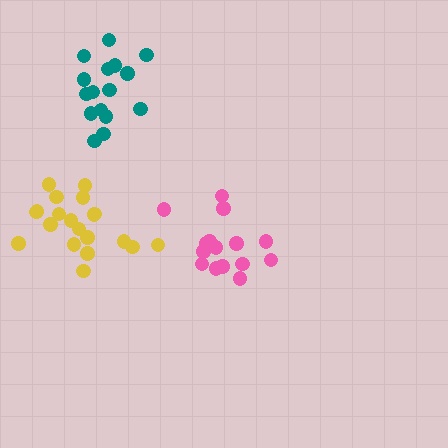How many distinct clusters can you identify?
There are 3 distinct clusters.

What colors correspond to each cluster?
The clusters are colored: teal, yellow, pink.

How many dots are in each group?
Group 1: 16 dots, Group 2: 20 dots, Group 3: 16 dots (52 total).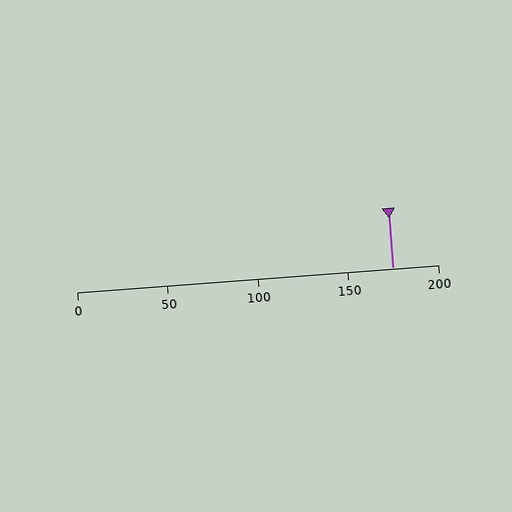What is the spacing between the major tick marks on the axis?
The major ticks are spaced 50 apart.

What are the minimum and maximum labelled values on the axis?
The axis runs from 0 to 200.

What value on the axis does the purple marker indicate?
The marker indicates approximately 175.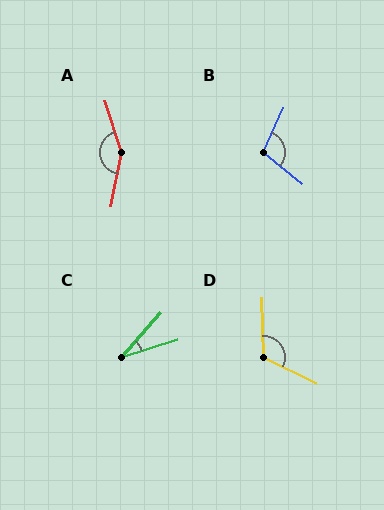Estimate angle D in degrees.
Approximately 117 degrees.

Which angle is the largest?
A, at approximately 152 degrees.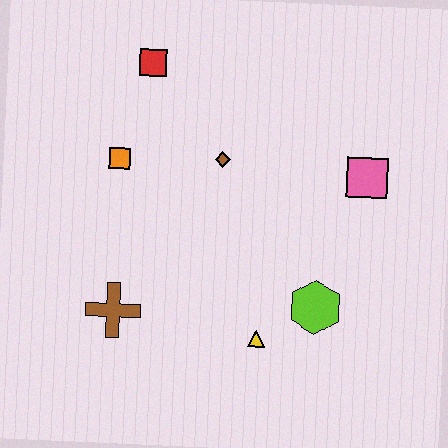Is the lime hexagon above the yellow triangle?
Yes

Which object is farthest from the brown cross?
The pink square is farthest from the brown cross.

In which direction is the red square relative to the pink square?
The red square is to the left of the pink square.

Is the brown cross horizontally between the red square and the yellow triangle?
No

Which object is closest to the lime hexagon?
The yellow triangle is closest to the lime hexagon.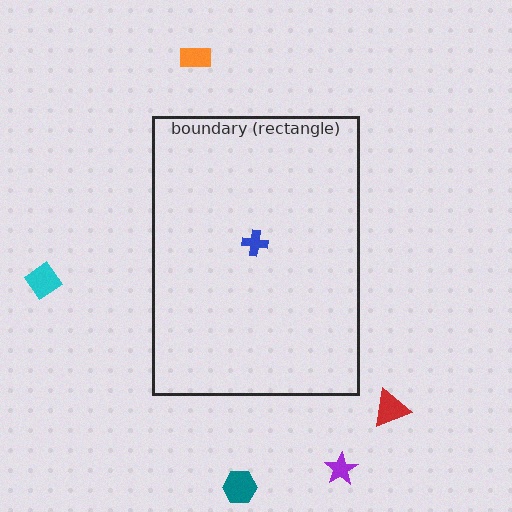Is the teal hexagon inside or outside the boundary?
Outside.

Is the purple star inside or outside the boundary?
Outside.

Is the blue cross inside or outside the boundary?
Inside.